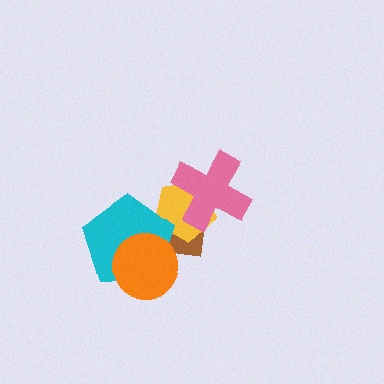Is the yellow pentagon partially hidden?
Yes, it is partially covered by another shape.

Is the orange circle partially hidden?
No, no other shape covers it.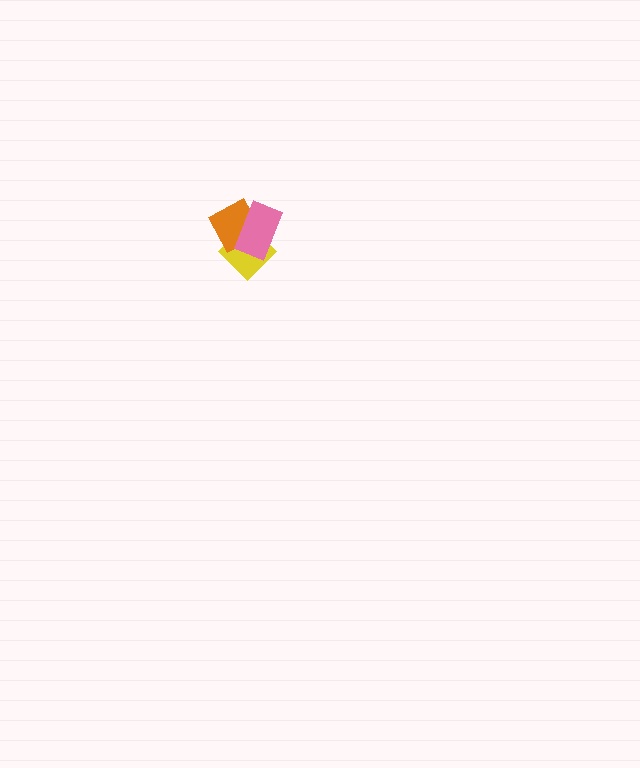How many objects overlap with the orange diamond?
2 objects overlap with the orange diamond.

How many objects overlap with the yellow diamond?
2 objects overlap with the yellow diamond.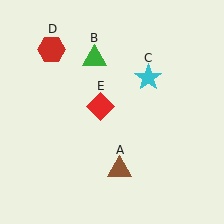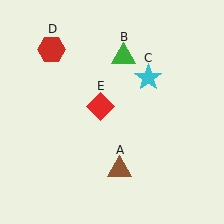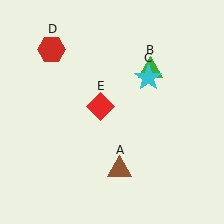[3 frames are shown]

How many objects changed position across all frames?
1 object changed position: green triangle (object B).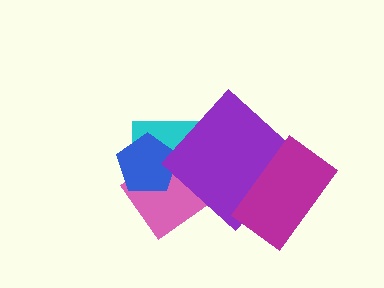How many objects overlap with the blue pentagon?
2 objects overlap with the blue pentagon.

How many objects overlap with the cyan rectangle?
3 objects overlap with the cyan rectangle.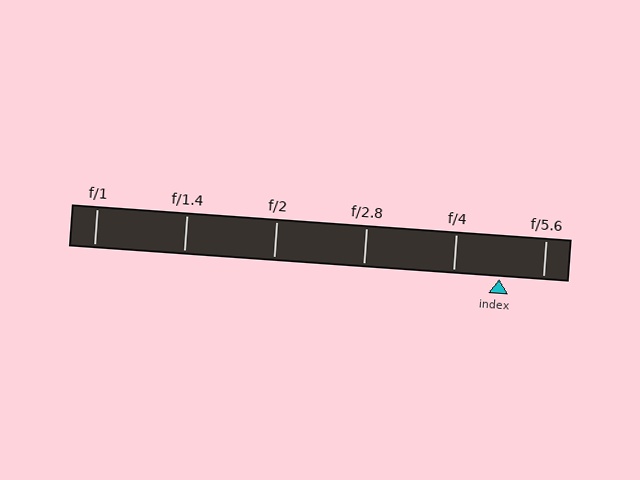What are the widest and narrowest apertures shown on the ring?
The widest aperture shown is f/1 and the narrowest is f/5.6.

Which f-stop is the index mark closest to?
The index mark is closest to f/5.6.